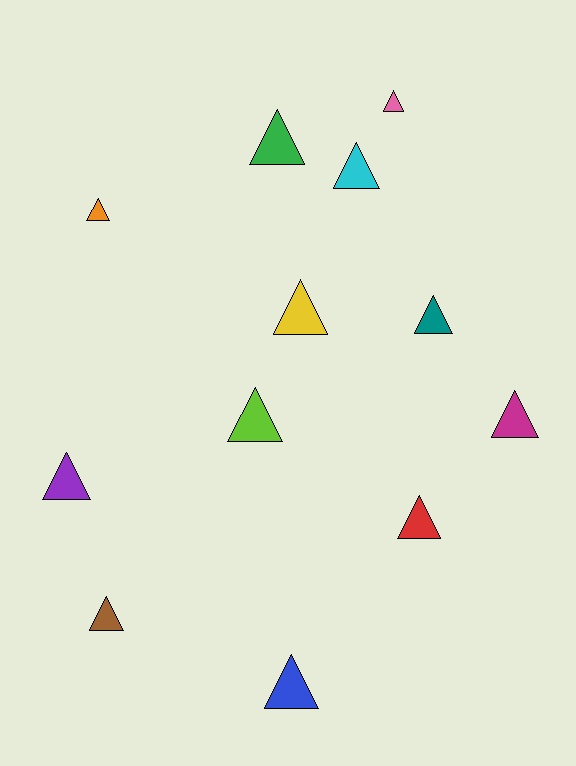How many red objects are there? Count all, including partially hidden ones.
There is 1 red object.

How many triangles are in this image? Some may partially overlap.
There are 12 triangles.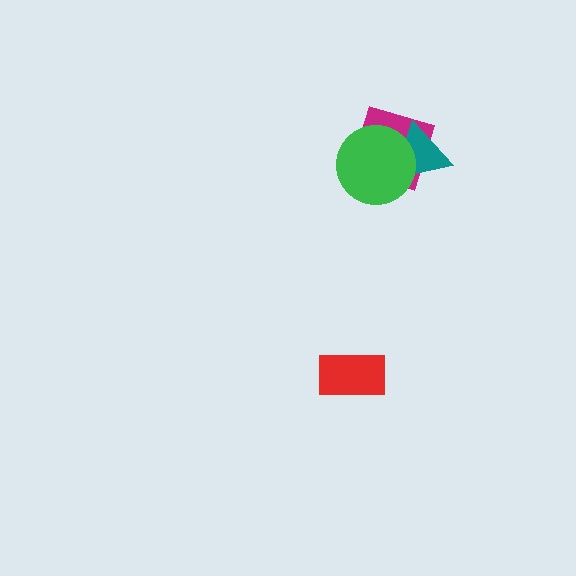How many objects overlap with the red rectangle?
0 objects overlap with the red rectangle.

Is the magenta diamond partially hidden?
Yes, it is partially covered by another shape.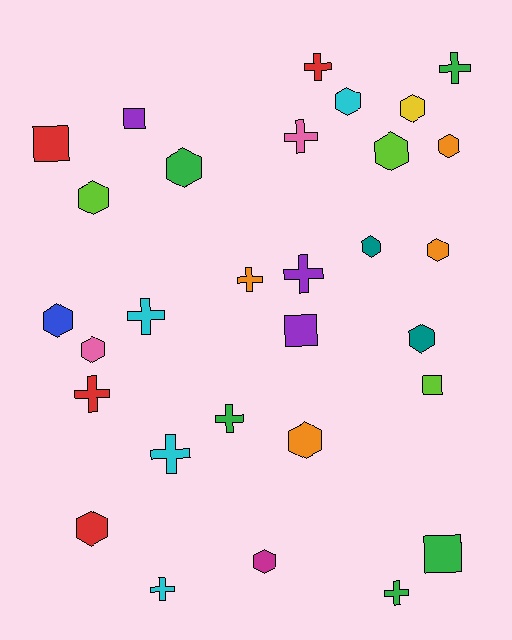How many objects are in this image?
There are 30 objects.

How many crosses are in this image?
There are 11 crosses.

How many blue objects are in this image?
There is 1 blue object.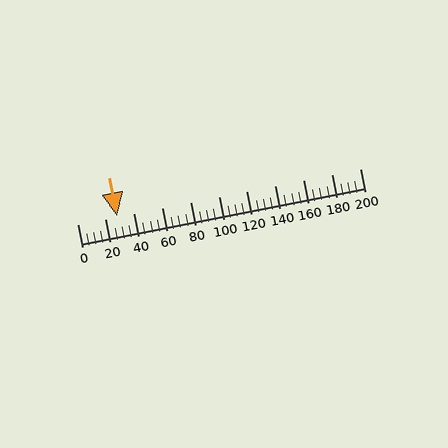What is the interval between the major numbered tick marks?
The major tick marks are spaced 20 units apart.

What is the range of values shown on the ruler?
The ruler shows values from 0 to 200.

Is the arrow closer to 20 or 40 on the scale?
The arrow is closer to 20.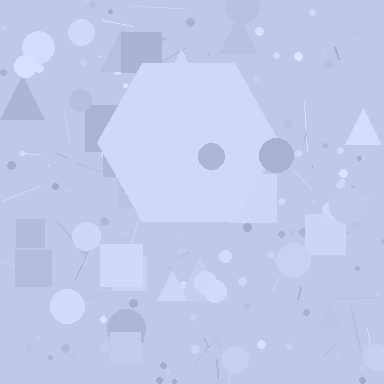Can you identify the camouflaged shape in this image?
The camouflaged shape is a hexagon.